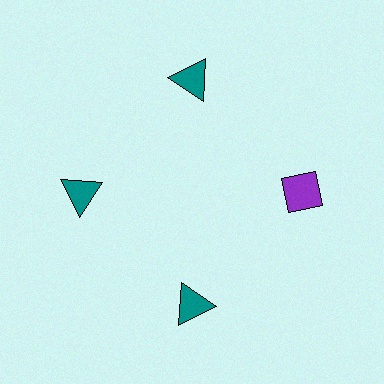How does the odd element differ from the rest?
It differs in both color (purple instead of teal) and shape (diamond instead of triangle).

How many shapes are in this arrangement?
There are 4 shapes arranged in a ring pattern.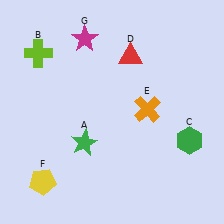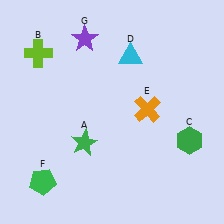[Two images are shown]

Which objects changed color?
D changed from red to cyan. F changed from yellow to green. G changed from magenta to purple.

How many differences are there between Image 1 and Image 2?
There are 3 differences between the two images.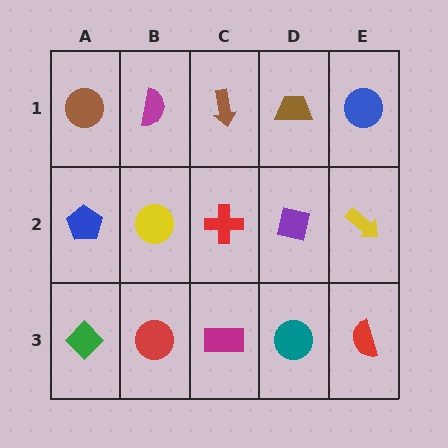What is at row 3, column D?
A teal circle.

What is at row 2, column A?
A blue pentagon.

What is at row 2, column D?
A purple square.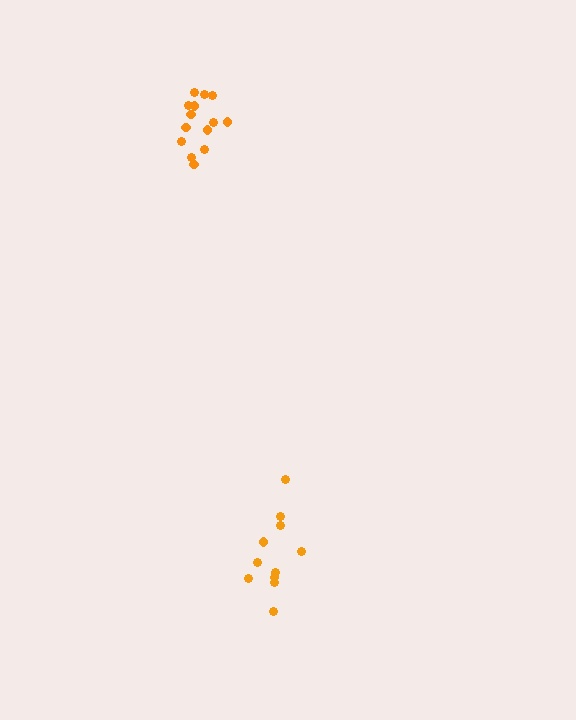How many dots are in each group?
Group 1: 11 dots, Group 2: 14 dots (25 total).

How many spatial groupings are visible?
There are 2 spatial groupings.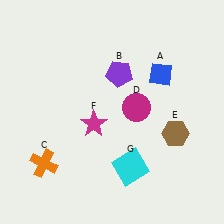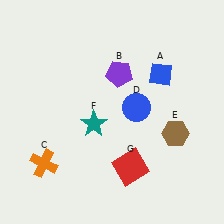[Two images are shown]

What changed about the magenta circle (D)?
In Image 1, D is magenta. In Image 2, it changed to blue.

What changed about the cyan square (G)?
In Image 1, G is cyan. In Image 2, it changed to red.